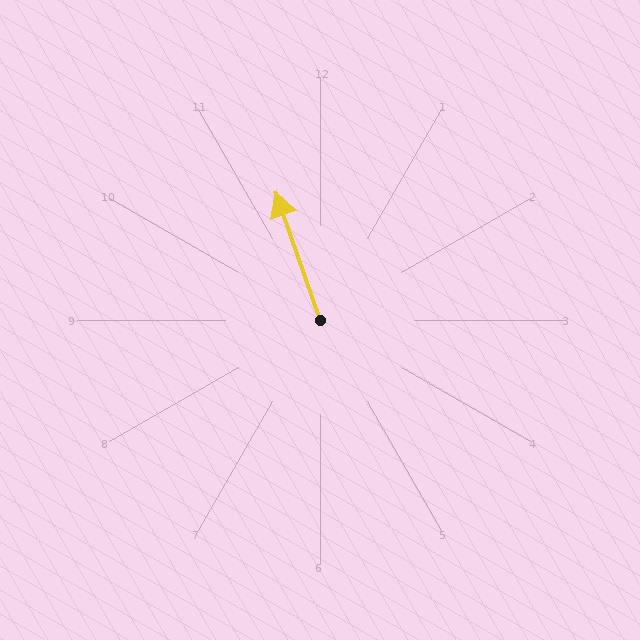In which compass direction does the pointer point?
North.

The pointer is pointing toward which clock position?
Roughly 11 o'clock.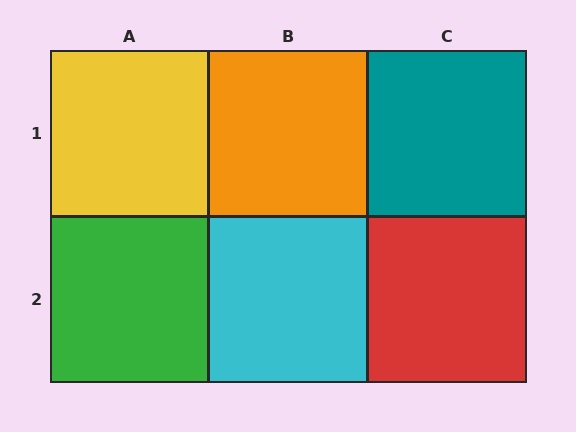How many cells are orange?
1 cell is orange.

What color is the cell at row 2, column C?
Red.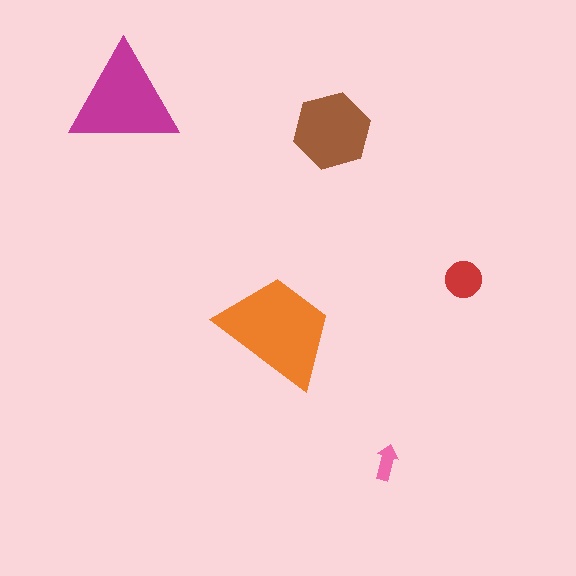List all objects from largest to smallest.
The orange trapezoid, the magenta triangle, the brown hexagon, the red circle, the pink arrow.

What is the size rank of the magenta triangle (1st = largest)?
2nd.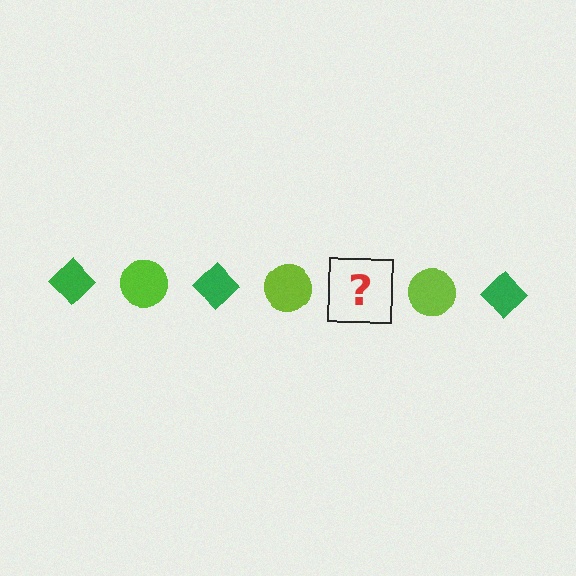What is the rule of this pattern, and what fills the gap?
The rule is that the pattern alternates between green diamond and lime circle. The gap should be filled with a green diamond.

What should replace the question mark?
The question mark should be replaced with a green diamond.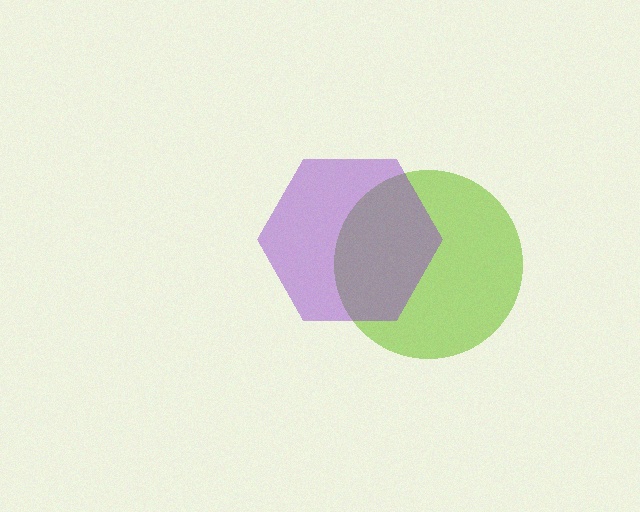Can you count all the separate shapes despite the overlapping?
Yes, there are 2 separate shapes.